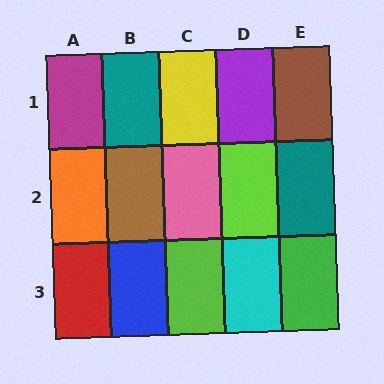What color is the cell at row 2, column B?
Brown.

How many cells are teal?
2 cells are teal.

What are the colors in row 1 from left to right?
Magenta, teal, yellow, purple, brown.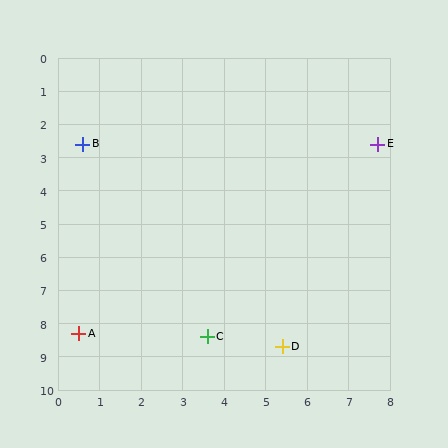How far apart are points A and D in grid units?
Points A and D are about 4.9 grid units apart.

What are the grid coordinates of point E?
Point E is at approximately (7.7, 2.6).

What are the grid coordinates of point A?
Point A is at approximately (0.5, 8.3).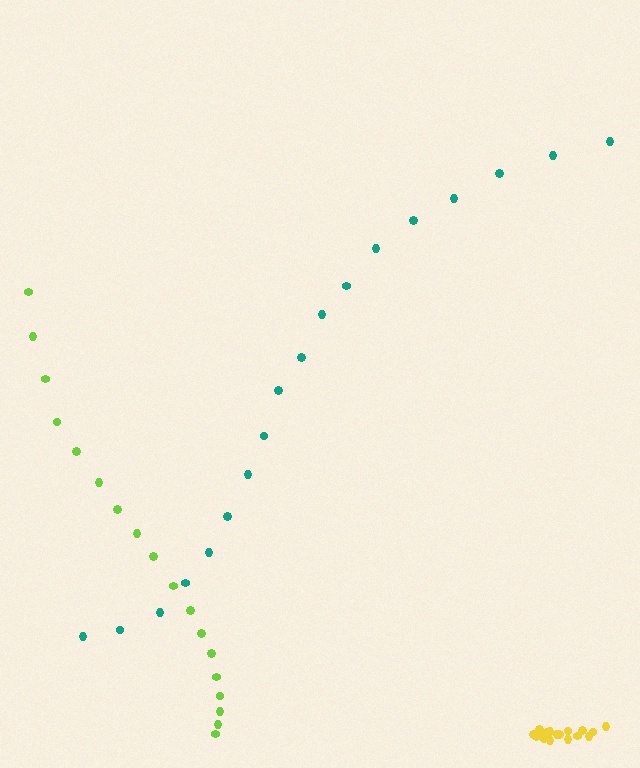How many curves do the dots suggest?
There are 3 distinct paths.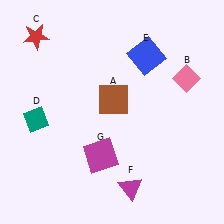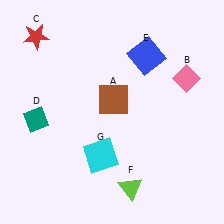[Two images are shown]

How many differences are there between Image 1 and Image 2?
There are 2 differences between the two images.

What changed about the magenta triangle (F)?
In Image 1, F is magenta. In Image 2, it changed to lime.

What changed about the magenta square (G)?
In Image 1, G is magenta. In Image 2, it changed to cyan.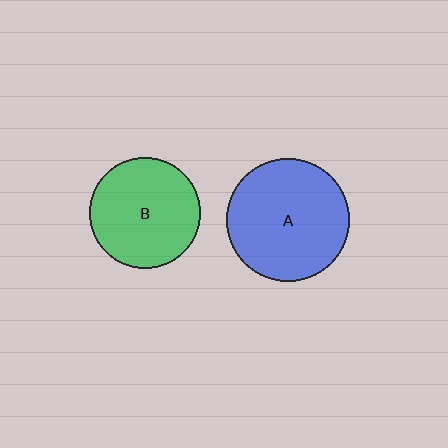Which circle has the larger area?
Circle A (blue).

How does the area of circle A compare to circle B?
Approximately 1.2 times.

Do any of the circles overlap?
No, none of the circles overlap.